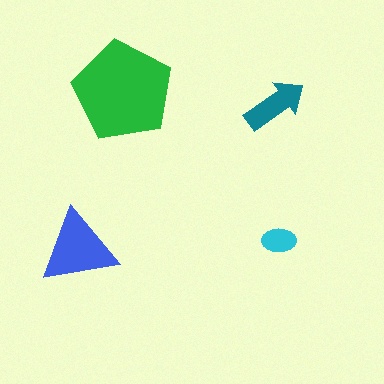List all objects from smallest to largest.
The cyan ellipse, the teal arrow, the blue triangle, the green pentagon.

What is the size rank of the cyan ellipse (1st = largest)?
4th.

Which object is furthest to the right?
The cyan ellipse is rightmost.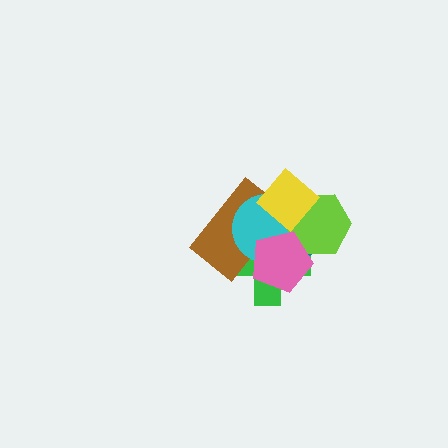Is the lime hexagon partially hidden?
Yes, it is partially covered by another shape.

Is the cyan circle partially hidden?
Yes, it is partially covered by another shape.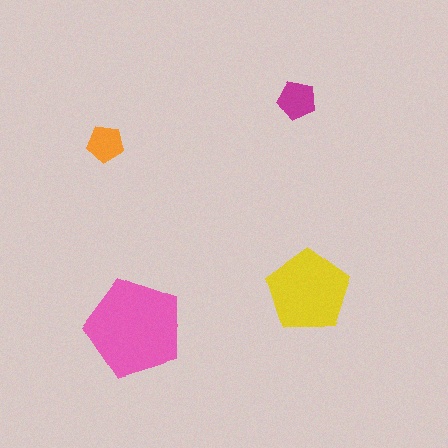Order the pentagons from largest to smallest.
the pink one, the yellow one, the magenta one, the orange one.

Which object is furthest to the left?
The orange pentagon is leftmost.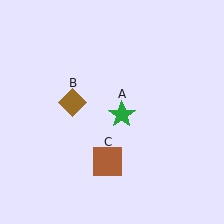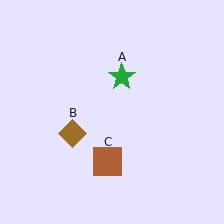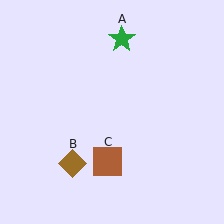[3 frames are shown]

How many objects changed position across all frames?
2 objects changed position: green star (object A), brown diamond (object B).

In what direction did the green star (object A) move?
The green star (object A) moved up.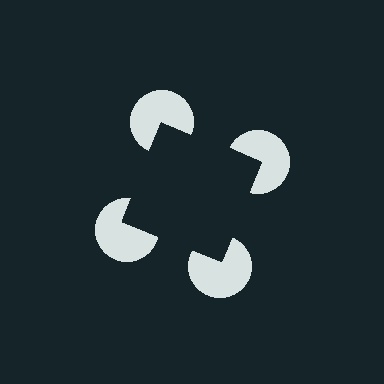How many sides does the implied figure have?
4 sides.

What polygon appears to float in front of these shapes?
An illusory square — its edges are inferred from the aligned wedge cuts in the pac-man discs, not physically drawn.